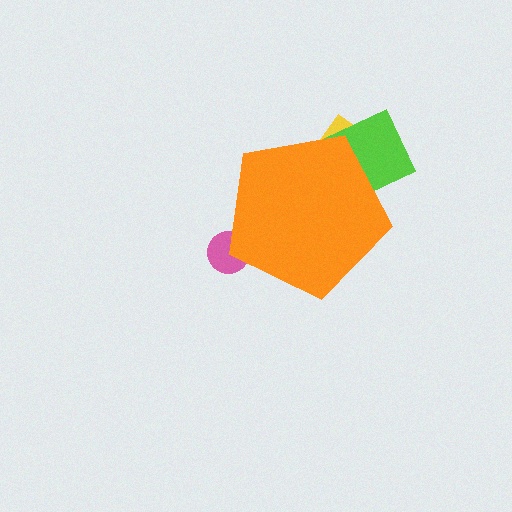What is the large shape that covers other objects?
An orange pentagon.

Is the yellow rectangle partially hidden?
Yes, the yellow rectangle is partially hidden behind the orange pentagon.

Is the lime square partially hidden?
Yes, the lime square is partially hidden behind the orange pentagon.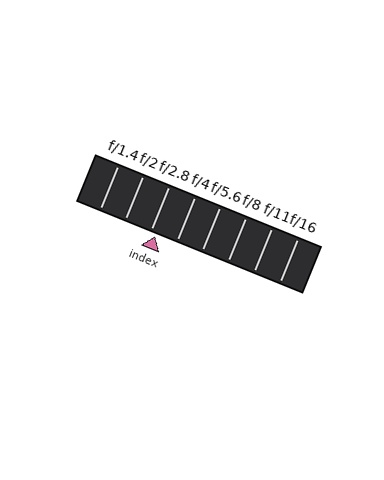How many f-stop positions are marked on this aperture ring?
There are 8 f-stop positions marked.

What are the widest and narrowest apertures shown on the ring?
The widest aperture shown is f/1.4 and the narrowest is f/16.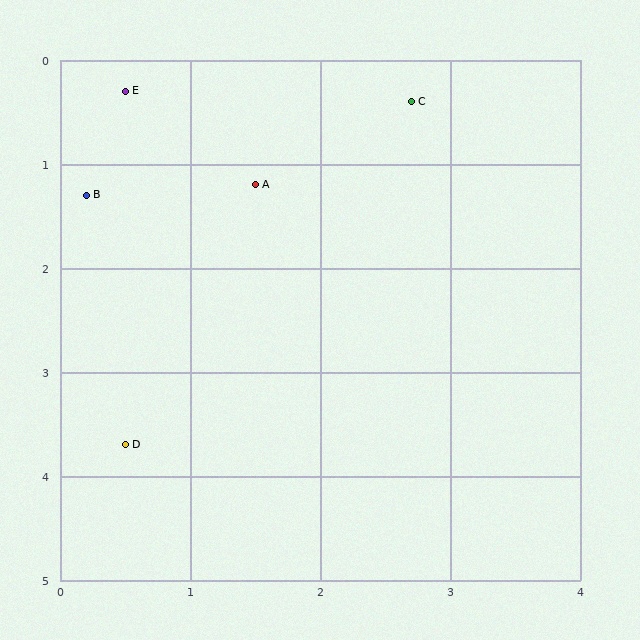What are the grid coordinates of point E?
Point E is at approximately (0.5, 0.3).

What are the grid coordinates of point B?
Point B is at approximately (0.2, 1.3).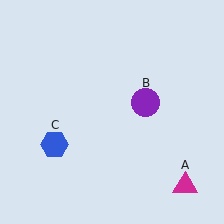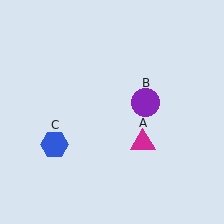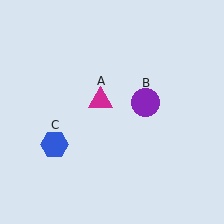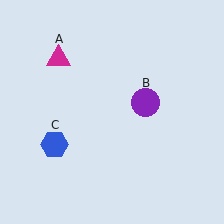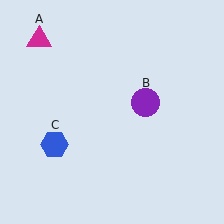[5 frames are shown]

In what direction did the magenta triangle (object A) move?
The magenta triangle (object A) moved up and to the left.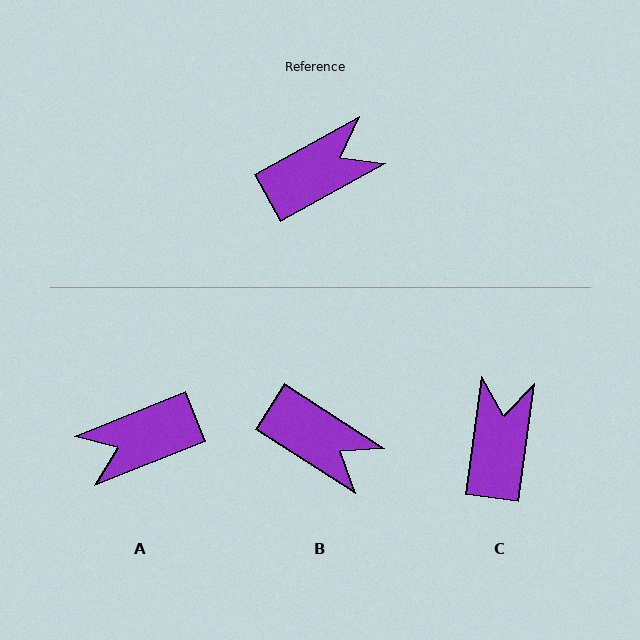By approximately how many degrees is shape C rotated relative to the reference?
Approximately 54 degrees counter-clockwise.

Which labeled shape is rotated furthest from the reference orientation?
A, about 173 degrees away.